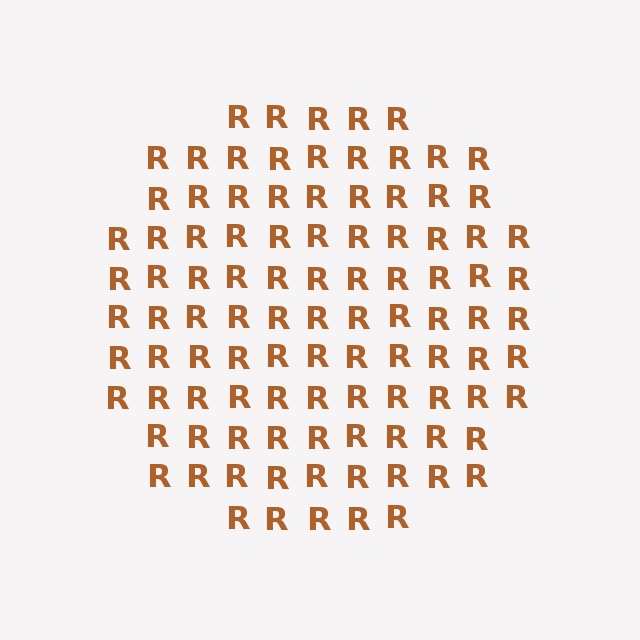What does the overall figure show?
The overall figure shows a circle.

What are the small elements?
The small elements are letter R's.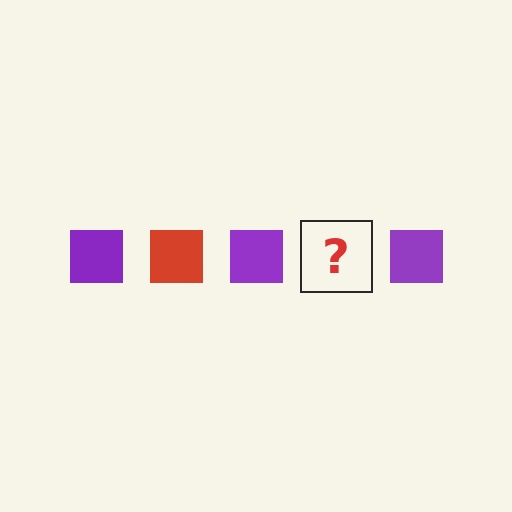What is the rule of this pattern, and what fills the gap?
The rule is that the pattern cycles through purple, red squares. The gap should be filled with a red square.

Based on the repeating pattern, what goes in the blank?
The blank should be a red square.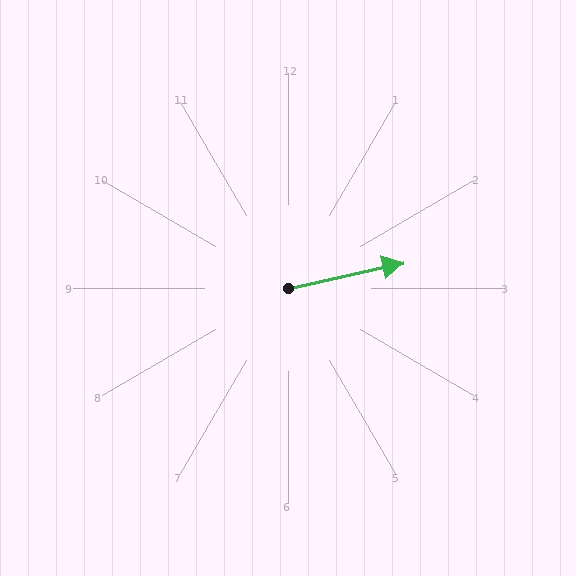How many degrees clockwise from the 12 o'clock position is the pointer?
Approximately 77 degrees.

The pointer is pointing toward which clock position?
Roughly 3 o'clock.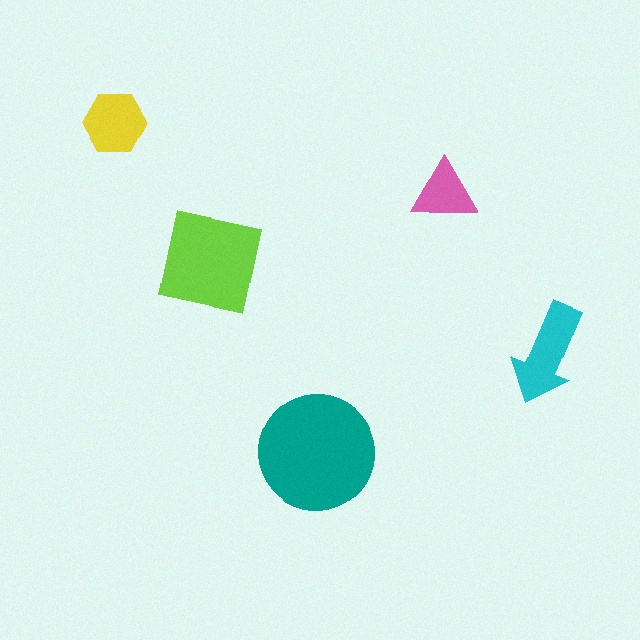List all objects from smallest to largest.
The pink triangle, the yellow hexagon, the cyan arrow, the lime square, the teal circle.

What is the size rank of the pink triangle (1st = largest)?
5th.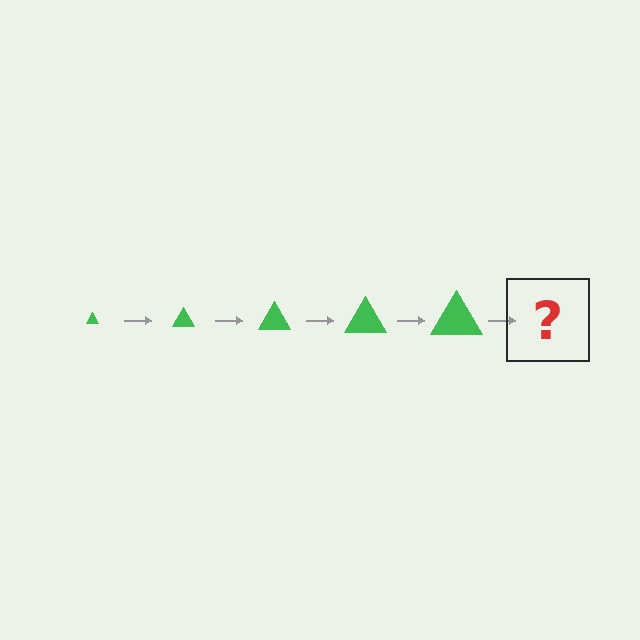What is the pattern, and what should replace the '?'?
The pattern is that the triangle gets progressively larger each step. The '?' should be a green triangle, larger than the previous one.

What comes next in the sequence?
The next element should be a green triangle, larger than the previous one.